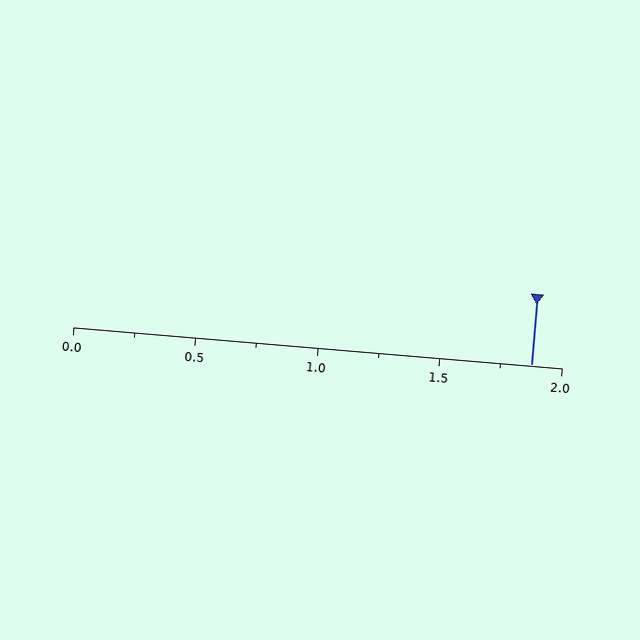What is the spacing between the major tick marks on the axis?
The major ticks are spaced 0.5 apart.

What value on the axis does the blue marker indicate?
The marker indicates approximately 1.88.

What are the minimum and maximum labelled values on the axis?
The axis runs from 0.0 to 2.0.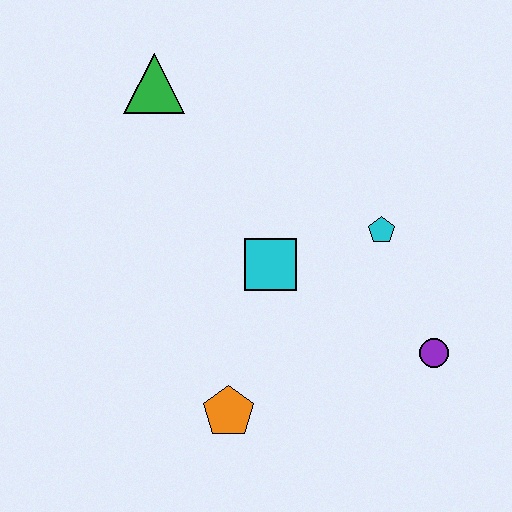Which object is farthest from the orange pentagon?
The green triangle is farthest from the orange pentagon.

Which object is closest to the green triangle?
The cyan square is closest to the green triangle.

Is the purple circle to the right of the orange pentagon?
Yes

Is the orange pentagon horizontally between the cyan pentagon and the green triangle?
Yes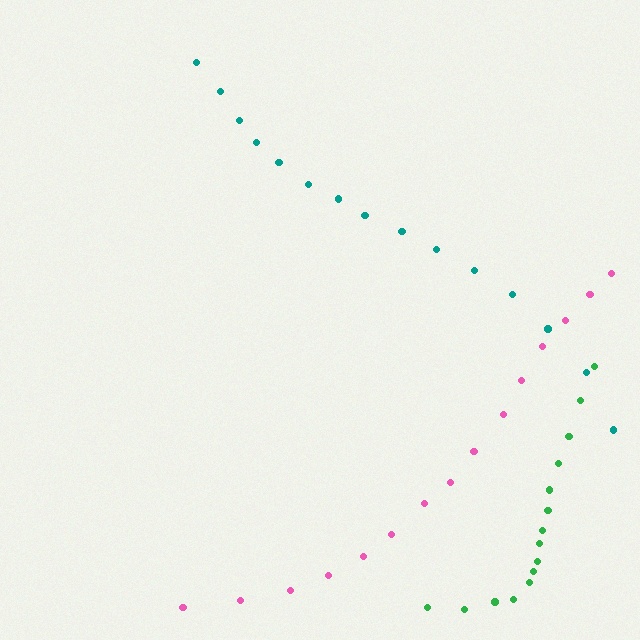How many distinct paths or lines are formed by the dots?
There are 3 distinct paths.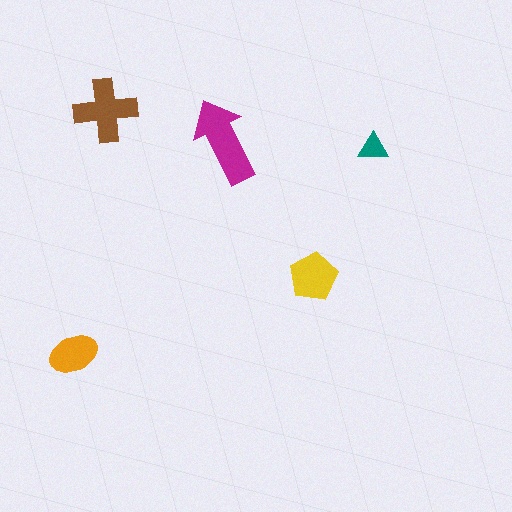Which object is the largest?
The magenta arrow.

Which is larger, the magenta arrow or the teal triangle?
The magenta arrow.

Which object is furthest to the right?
The teal triangle is rightmost.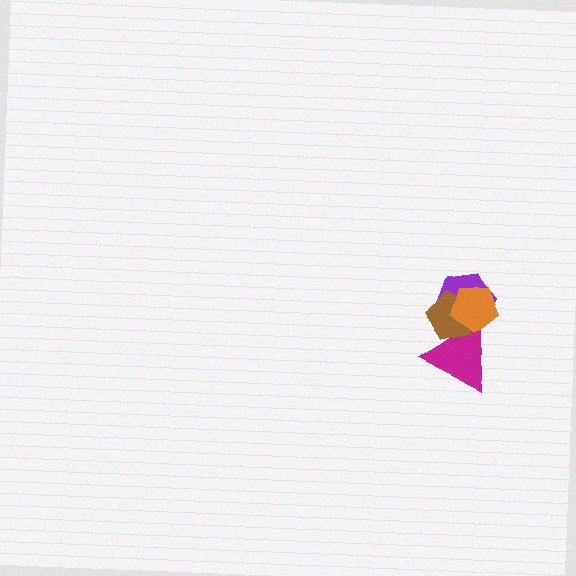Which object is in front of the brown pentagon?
The orange pentagon is in front of the brown pentagon.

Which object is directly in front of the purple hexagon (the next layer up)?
The magenta triangle is directly in front of the purple hexagon.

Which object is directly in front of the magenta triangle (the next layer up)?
The brown pentagon is directly in front of the magenta triangle.